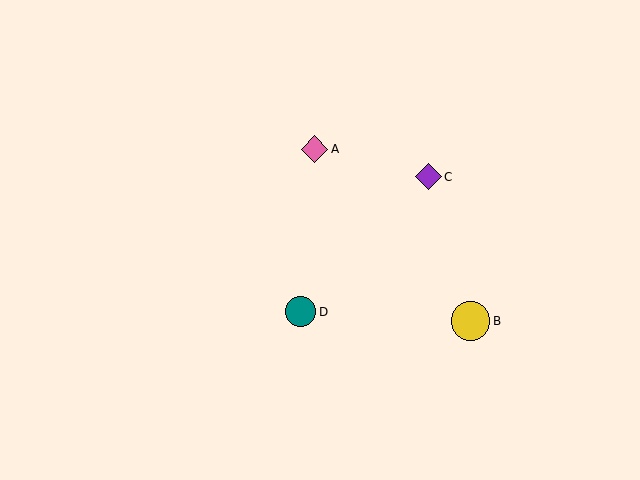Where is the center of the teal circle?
The center of the teal circle is at (301, 312).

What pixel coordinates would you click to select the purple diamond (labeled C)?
Click at (428, 177) to select the purple diamond C.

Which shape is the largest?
The yellow circle (labeled B) is the largest.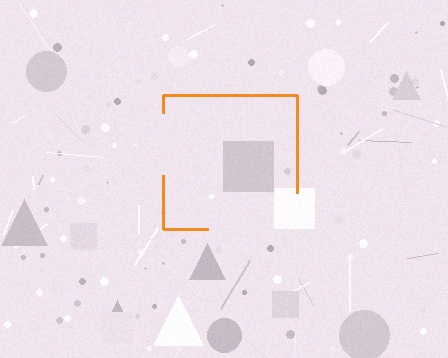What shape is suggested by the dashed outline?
The dashed outline suggests a square.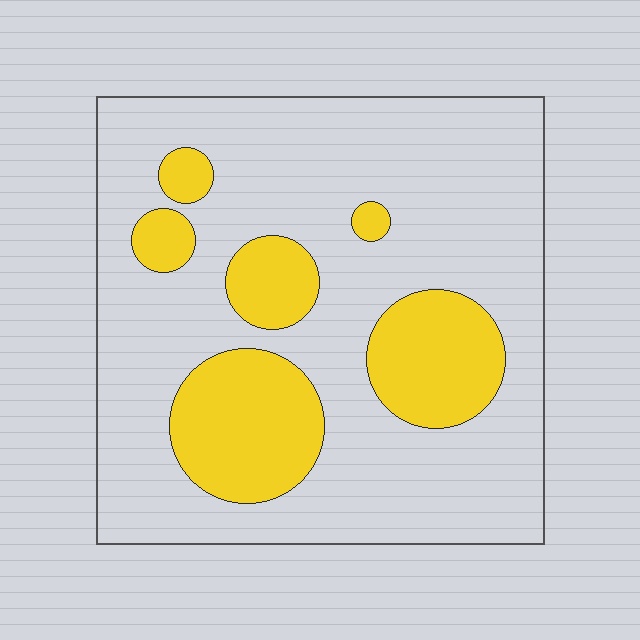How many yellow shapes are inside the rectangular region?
6.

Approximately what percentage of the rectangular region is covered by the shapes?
Approximately 25%.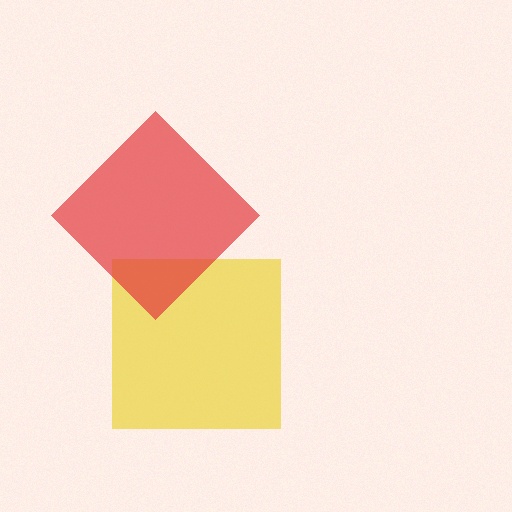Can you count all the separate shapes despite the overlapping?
Yes, there are 2 separate shapes.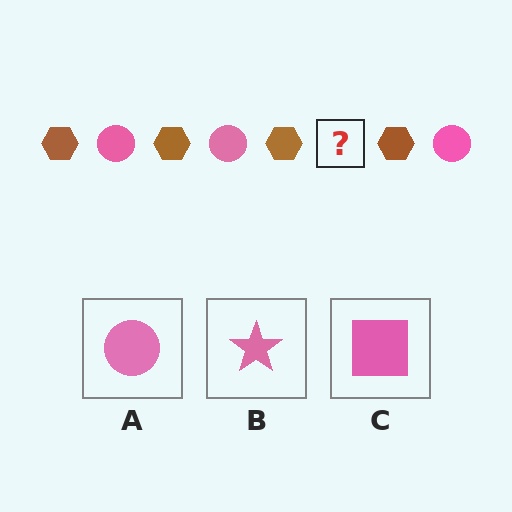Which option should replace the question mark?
Option A.